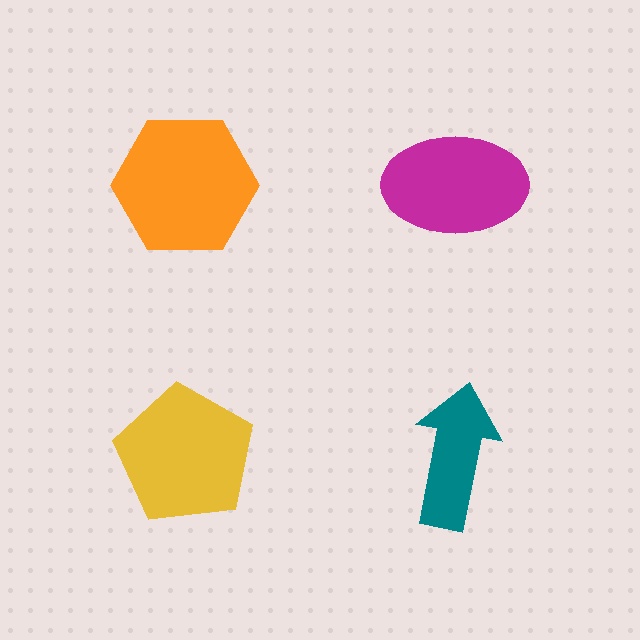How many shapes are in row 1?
2 shapes.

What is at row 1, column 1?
An orange hexagon.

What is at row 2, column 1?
A yellow pentagon.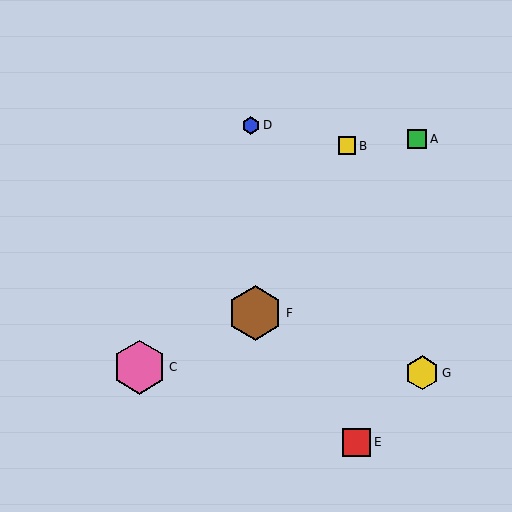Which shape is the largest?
The brown hexagon (labeled F) is the largest.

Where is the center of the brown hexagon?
The center of the brown hexagon is at (255, 313).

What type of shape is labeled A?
Shape A is a green square.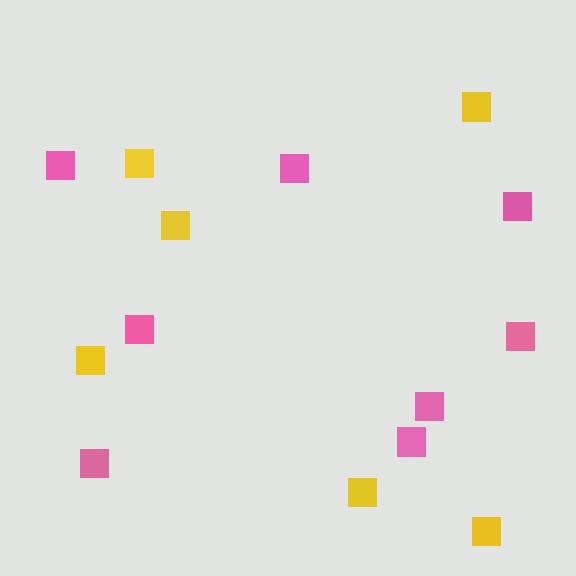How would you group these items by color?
There are 2 groups: one group of yellow squares (6) and one group of pink squares (8).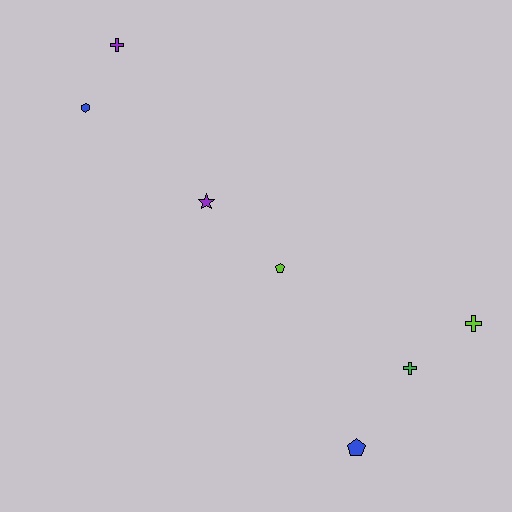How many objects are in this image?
There are 7 objects.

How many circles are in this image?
There are no circles.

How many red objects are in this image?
There are no red objects.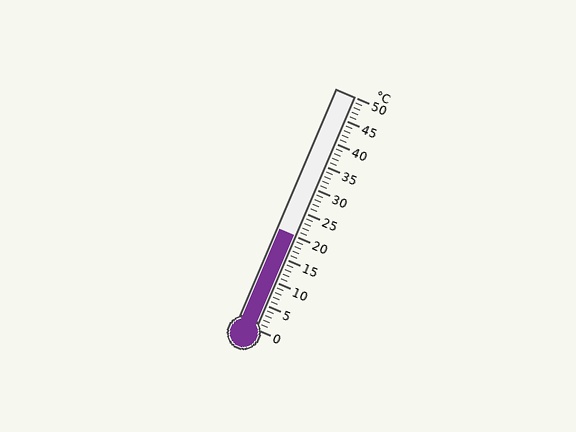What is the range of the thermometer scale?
The thermometer scale ranges from 0°C to 50°C.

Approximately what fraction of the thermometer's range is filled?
The thermometer is filled to approximately 40% of its range.